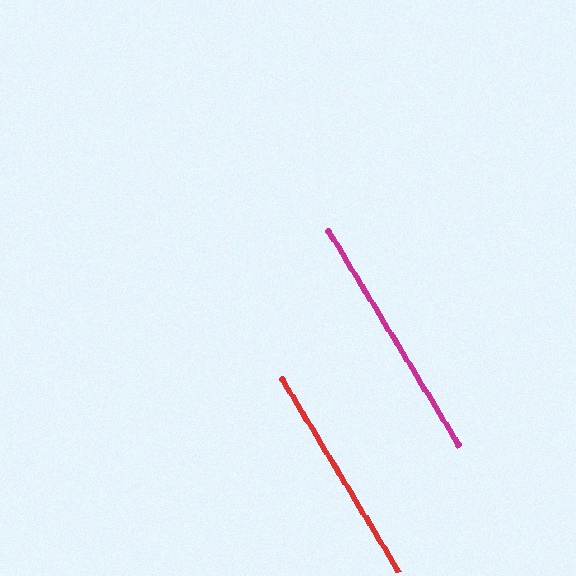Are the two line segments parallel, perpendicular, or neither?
Parallel — their directions differ by only 0.0°.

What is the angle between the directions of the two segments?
Approximately 0 degrees.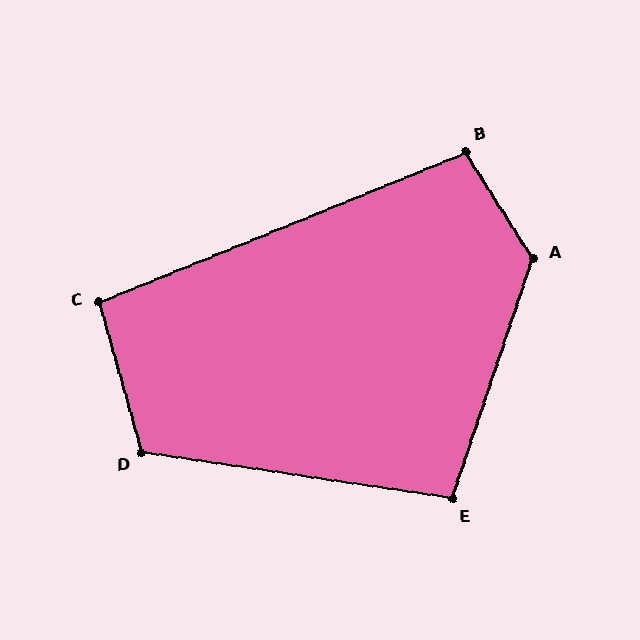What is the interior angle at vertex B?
Approximately 100 degrees (obtuse).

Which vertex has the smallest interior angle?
C, at approximately 96 degrees.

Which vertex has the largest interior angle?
A, at approximately 129 degrees.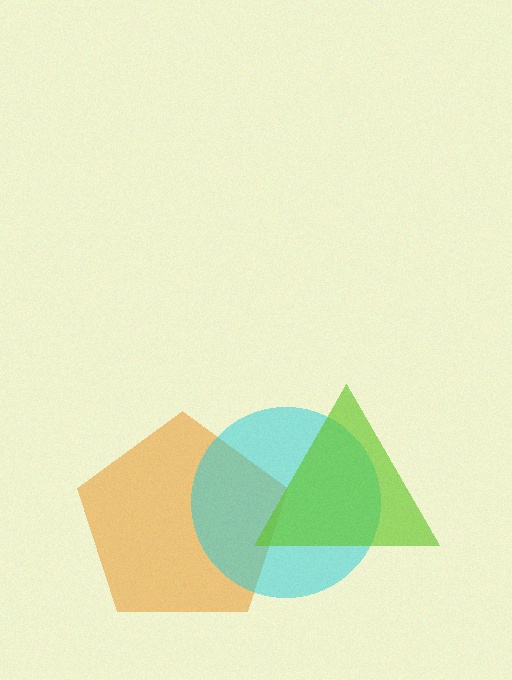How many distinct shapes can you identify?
There are 3 distinct shapes: an orange pentagon, a cyan circle, a lime triangle.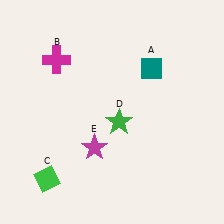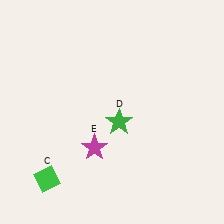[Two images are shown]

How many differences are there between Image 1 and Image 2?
There are 2 differences between the two images.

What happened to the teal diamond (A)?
The teal diamond (A) was removed in Image 2. It was in the top-right area of Image 1.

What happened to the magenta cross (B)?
The magenta cross (B) was removed in Image 2. It was in the top-left area of Image 1.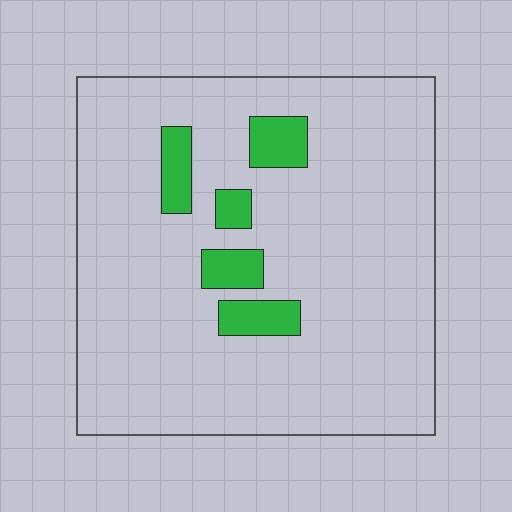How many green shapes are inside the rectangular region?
5.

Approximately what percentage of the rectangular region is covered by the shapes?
Approximately 10%.